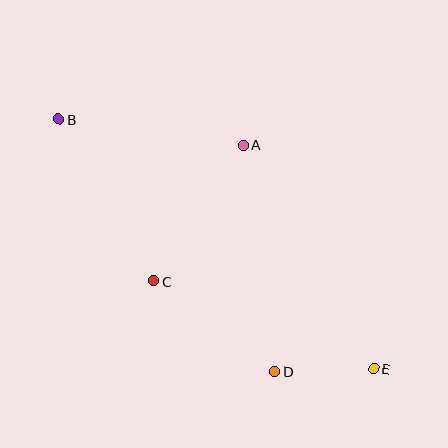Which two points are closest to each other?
Points D and E are closest to each other.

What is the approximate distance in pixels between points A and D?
The distance between A and D is approximately 228 pixels.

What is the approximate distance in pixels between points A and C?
The distance between A and C is approximately 163 pixels.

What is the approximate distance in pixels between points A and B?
The distance between A and B is approximately 186 pixels.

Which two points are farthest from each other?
Points B and E are farthest from each other.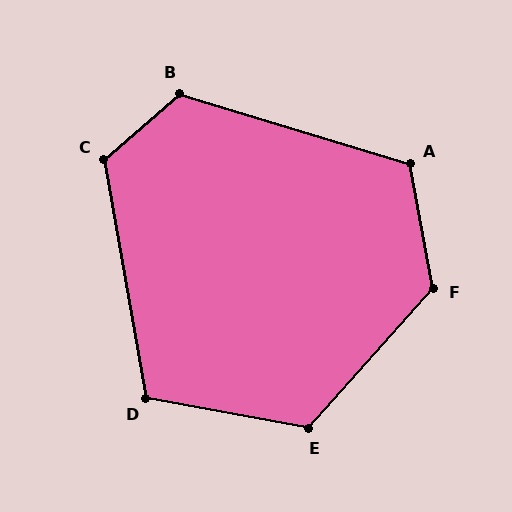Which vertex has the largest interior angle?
F, at approximately 128 degrees.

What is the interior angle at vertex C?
Approximately 122 degrees (obtuse).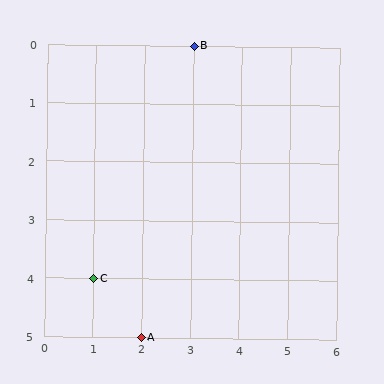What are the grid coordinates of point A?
Point A is at grid coordinates (2, 5).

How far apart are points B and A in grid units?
Points B and A are 1 column and 5 rows apart (about 5.1 grid units diagonally).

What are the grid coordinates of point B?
Point B is at grid coordinates (3, 0).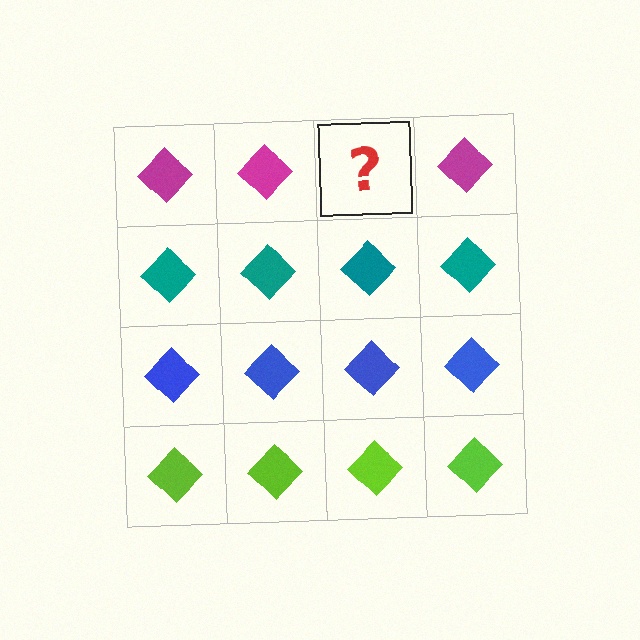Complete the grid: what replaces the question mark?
The question mark should be replaced with a magenta diamond.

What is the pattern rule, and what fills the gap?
The rule is that each row has a consistent color. The gap should be filled with a magenta diamond.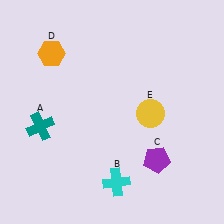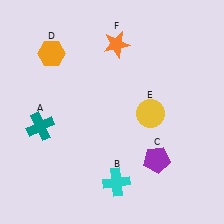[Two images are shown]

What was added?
An orange star (F) was added in Image 2.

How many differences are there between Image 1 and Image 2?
There is 1 difference between the two images.